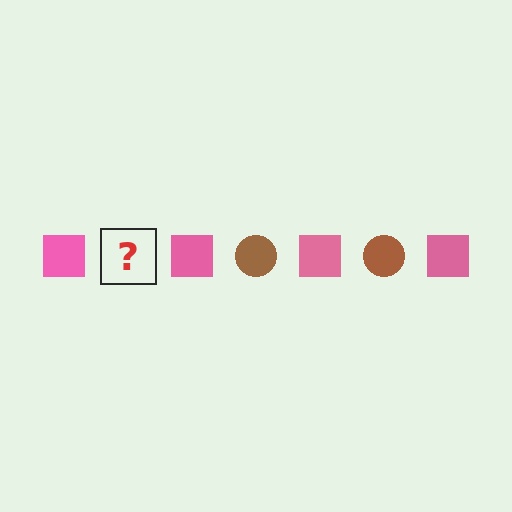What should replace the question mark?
The question mark should be replaced with a brown circle.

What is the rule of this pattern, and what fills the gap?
The rule is that the pattern alternates between pink square and brown circle. The gap should be filled with a brown circle.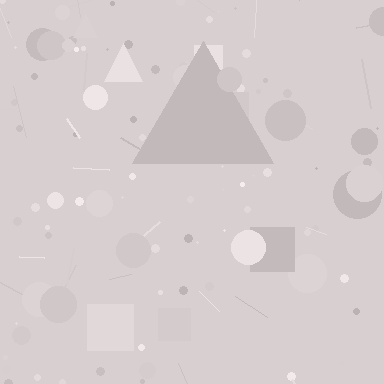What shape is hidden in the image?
A triangle is hidden in the image.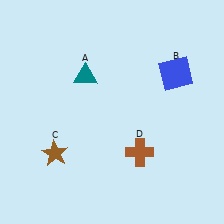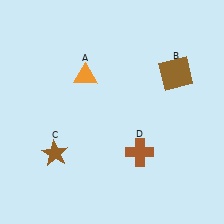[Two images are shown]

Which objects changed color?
A changed from teal to orange. B changed from blue to brown.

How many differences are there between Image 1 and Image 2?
There are 2 differences between the two images.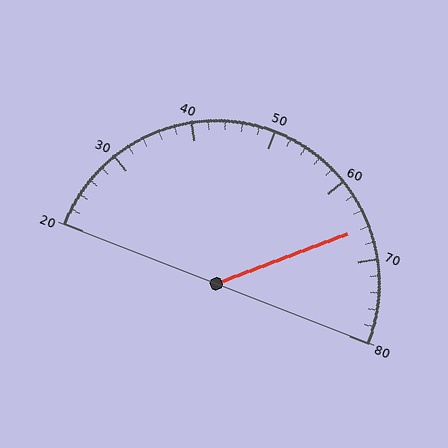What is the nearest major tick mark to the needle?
The nearest major tick mark is 70.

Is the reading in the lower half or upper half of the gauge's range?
The reading is in the upper half of the range (20 to 80).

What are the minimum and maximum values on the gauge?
The gauge ranges from 20 to 80.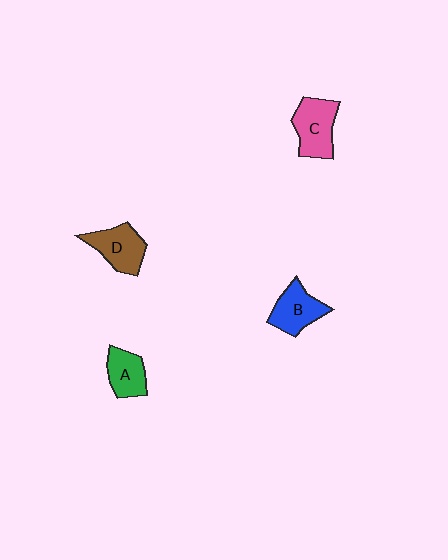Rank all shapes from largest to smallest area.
From largest to smallest: C (pink), D (brown), B (blue), A (green).